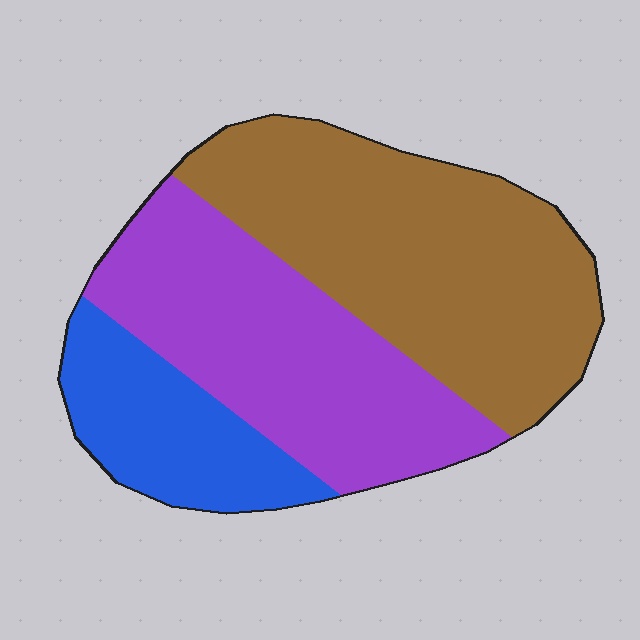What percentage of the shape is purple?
Purple takes up about three eighths (3/8) of the shape.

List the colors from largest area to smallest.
From largest to smallest: brown, purple, blue.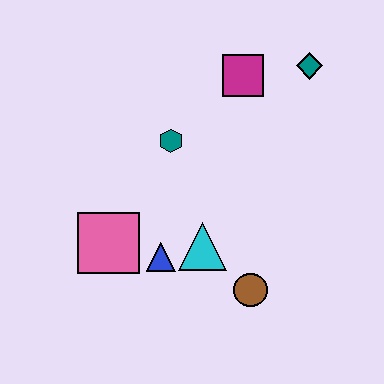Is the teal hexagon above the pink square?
Yes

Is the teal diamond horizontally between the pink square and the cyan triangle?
No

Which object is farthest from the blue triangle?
The teal diamond is farthest from the blue triangle.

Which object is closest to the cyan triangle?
The blue triangle is closest to the cyan triangle.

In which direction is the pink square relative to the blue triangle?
The pink square is to the left of the blue triangle.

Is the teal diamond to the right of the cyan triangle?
Yes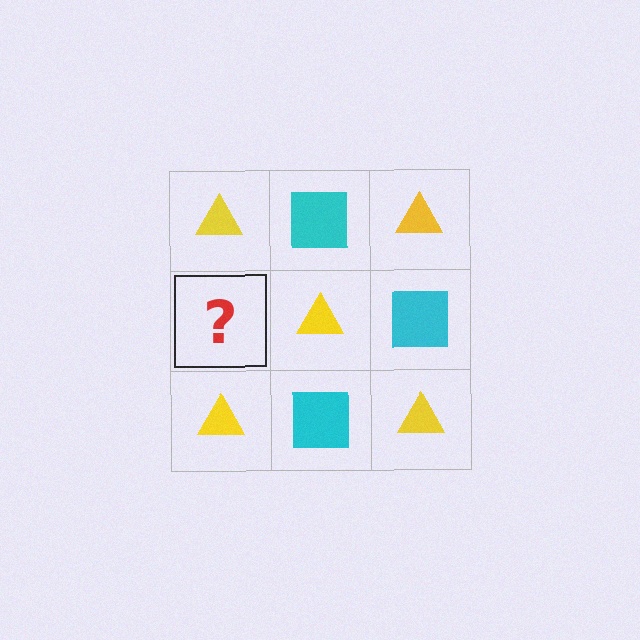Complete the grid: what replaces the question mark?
The question mark should be replaced with a cyan square.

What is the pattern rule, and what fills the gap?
The rule is that it alternates yellow triangle and cyan square in a checkerboard pattern. The gap should be filled with a cyan square.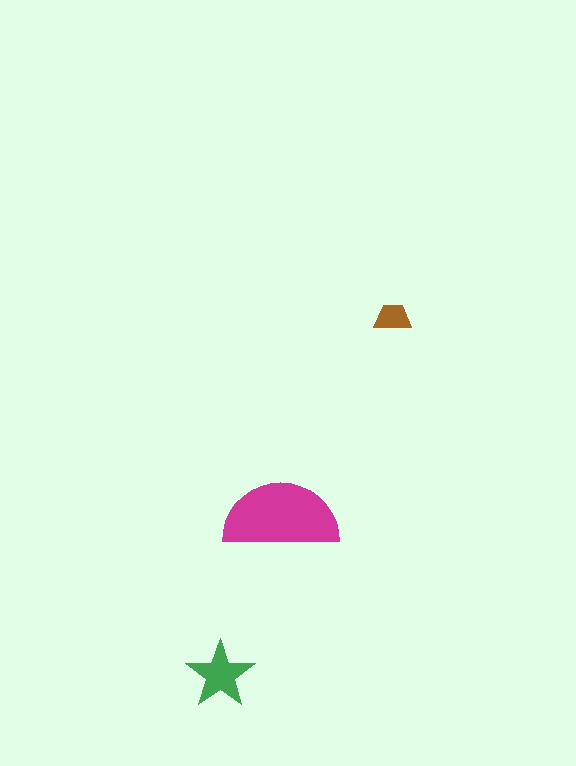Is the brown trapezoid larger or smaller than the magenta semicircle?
Smaller.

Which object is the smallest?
The brown trapezoid.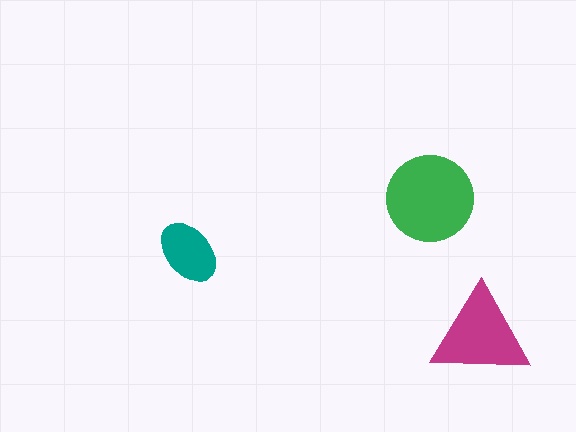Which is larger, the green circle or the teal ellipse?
The green circle.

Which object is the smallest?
The teal ellipse.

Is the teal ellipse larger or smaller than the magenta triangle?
Smaller.